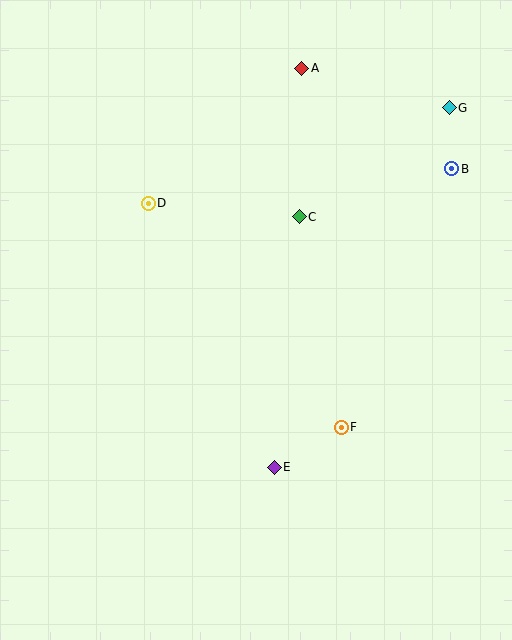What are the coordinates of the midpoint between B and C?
The midpoint between B and C is at (376, 193).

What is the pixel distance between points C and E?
The distance between C and E is 252 pixels.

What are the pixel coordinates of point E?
Point E is at (274, 467).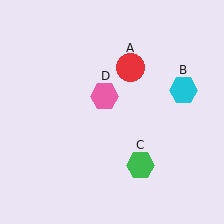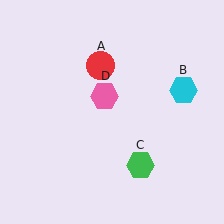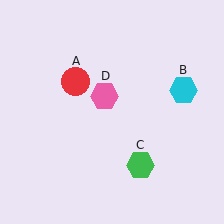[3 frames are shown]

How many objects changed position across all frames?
1 object changed position: red circle (object A).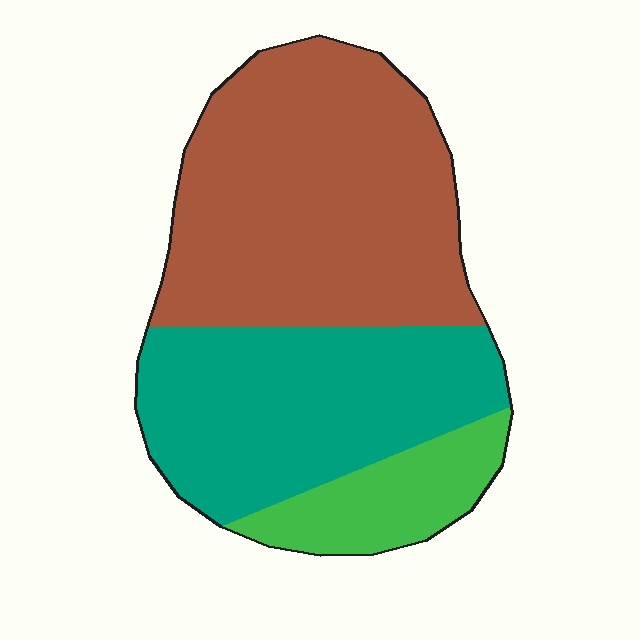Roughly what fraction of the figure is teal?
Teal covers 36% of the figure.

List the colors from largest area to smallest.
From largest to smallest: brown, teal, green.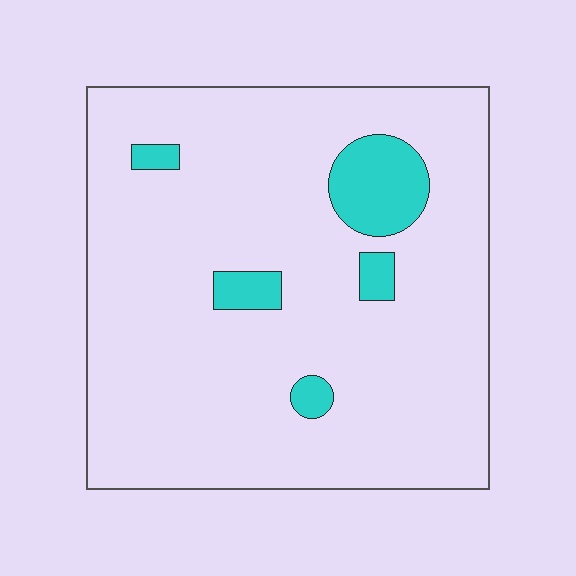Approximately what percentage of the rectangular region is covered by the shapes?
Approximately 10%.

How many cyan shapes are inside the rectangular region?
5.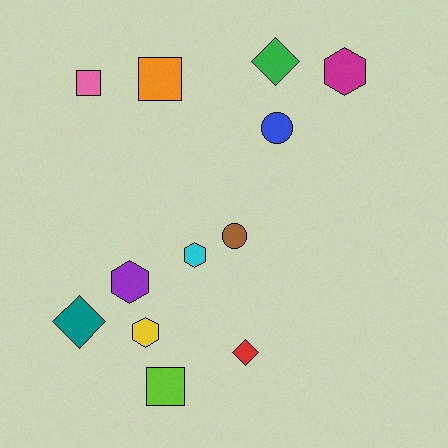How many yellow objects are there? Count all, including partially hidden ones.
There is 1 yellow object.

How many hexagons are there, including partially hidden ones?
There are 4 hexagons.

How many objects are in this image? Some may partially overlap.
There are 12 objects.